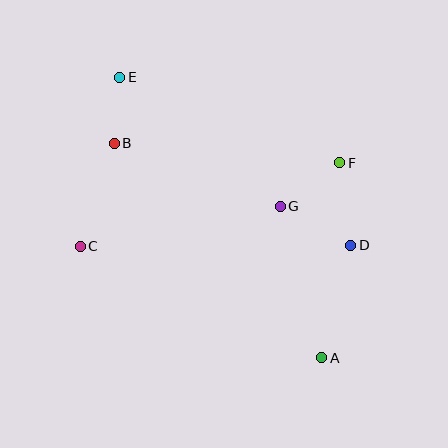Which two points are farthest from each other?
Points A and E are farthest from each other.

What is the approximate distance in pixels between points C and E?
The distance between C and E is approximately 173 pixels.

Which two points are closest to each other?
Points B and E are closest to each other.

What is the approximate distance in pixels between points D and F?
The distance between D and F is approximately 83 pixels.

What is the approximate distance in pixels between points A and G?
The distance between A and G is approximately 157 pixels.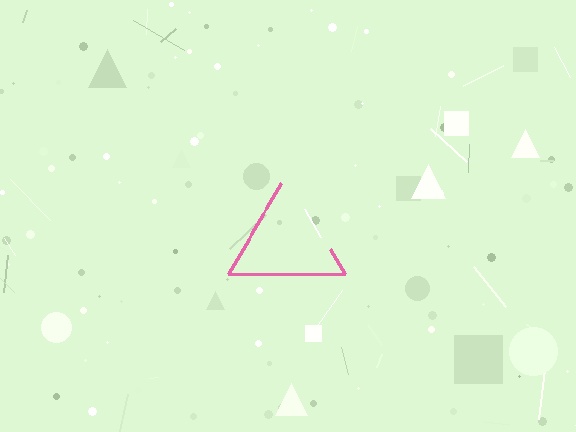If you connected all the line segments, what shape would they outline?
They would outline a triangle.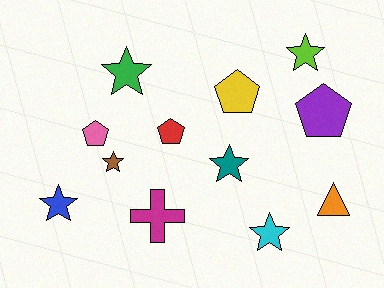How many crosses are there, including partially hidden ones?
There is 1 cross.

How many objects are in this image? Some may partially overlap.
There are 12 objects.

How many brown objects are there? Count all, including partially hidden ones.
There is 1 brown object.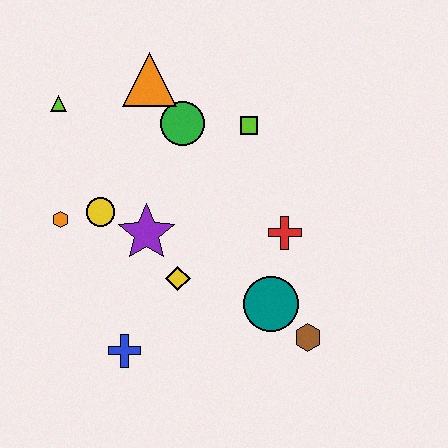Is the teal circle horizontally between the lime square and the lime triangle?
No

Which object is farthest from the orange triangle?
The brown hexagon is farthest from the orange triangle.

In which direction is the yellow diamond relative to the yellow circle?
The yellow diamond is to the right of the yellow circle.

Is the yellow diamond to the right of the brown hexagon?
No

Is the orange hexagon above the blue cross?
Yes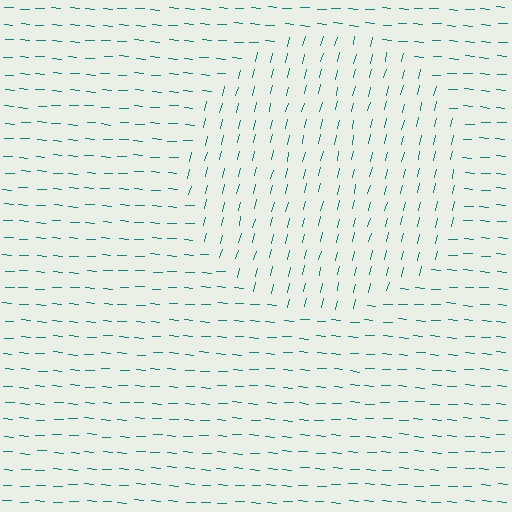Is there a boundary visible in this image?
Yes, there is a texture boundary formed by a change in line orientation.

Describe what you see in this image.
The image is filled with small teal line segments. A circle region in the image has lines oriented differently from the surrounding lines, creating a visible texture boundary.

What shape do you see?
I see a circle.